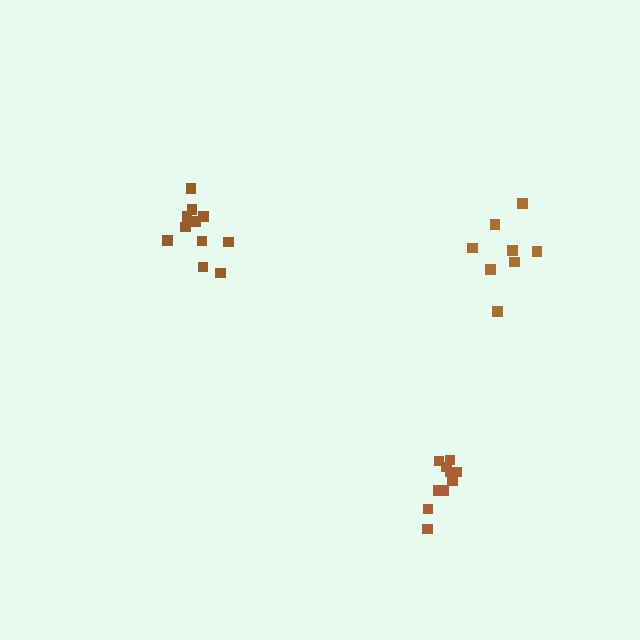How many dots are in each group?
Group 1: 10 dots, Group 2: 11 dots, Group 3: 8 dots (29 total).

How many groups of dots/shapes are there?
There are 3 groups.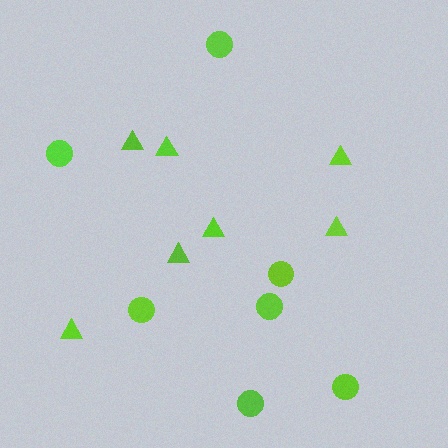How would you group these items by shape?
There are 2 groups: one group of circles (7) and one group of triangles (7).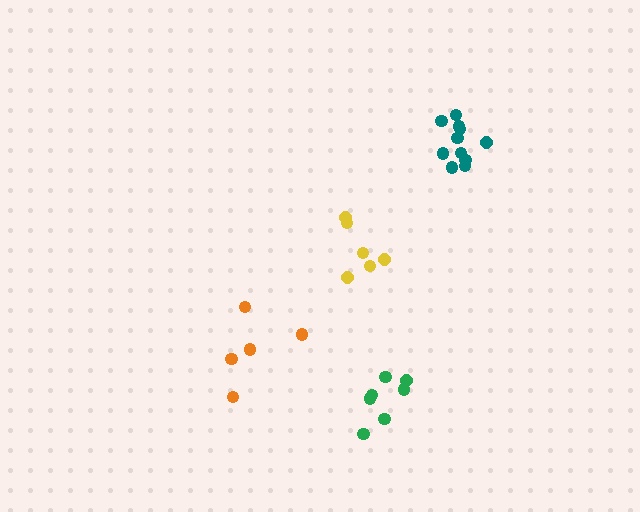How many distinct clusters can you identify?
There are 4 distinct clusters.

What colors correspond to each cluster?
The clusters are colored: yellow, orange, green, teal.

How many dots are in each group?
Group 1: 6 dots, Group 2: 5 dots, Group 3: 7 dots, Group 4: 11 dots (29 total).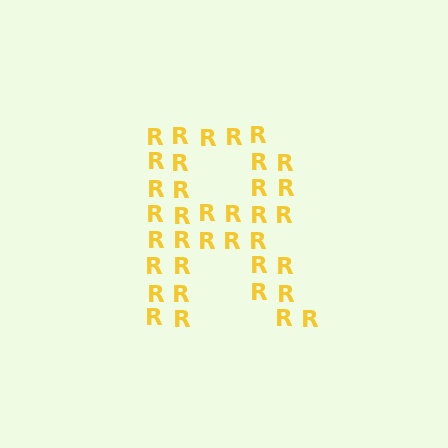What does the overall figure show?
The overall figure shows the letter R.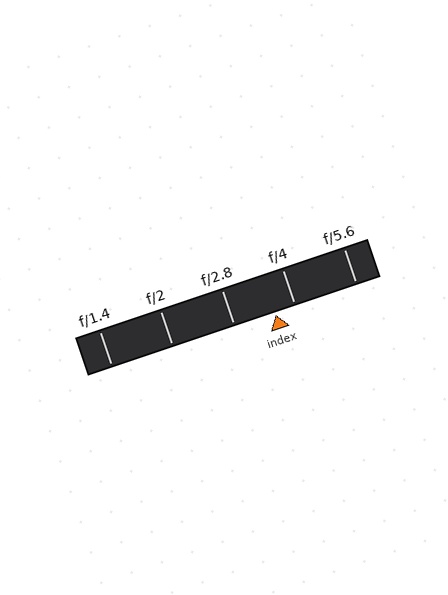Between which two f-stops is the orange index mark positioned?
The index mark is between f/2.8 and f/4.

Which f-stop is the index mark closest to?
The index mark is closest to f/4.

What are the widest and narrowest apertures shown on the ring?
The widest aperture shown is f/1.4 and the narrowest is f/5.6.